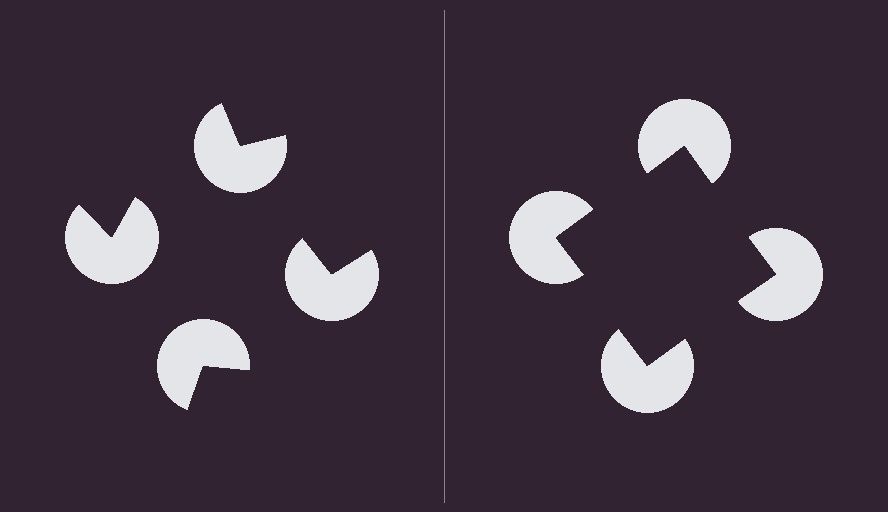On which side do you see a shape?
An illusory square appears on the right side. On the left side the wedge cuts are rotated, so no coherent shape forms.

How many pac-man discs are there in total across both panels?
8 — 4 on each side.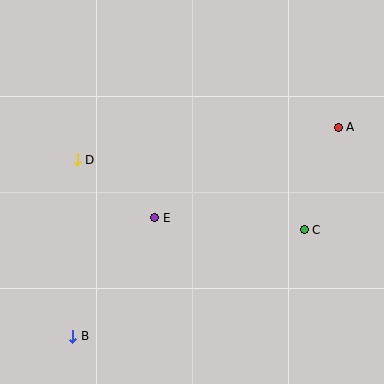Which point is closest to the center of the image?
Point E at (155, 218) is closest to the center.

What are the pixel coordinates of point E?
Point E is at (155, 218).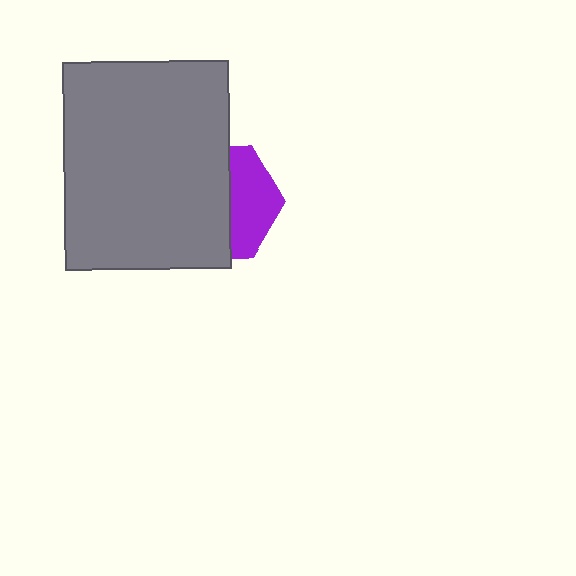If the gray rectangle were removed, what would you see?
You would see the complete purple hexagon.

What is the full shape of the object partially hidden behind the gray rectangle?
The partially hidden object is a purple hexagon.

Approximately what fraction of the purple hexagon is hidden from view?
Roughly 60% of the purple hexagon is hidden behind the gray rectangle.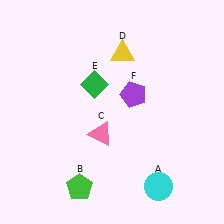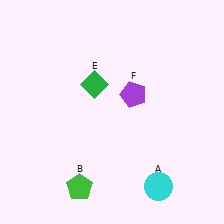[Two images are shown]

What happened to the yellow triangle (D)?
The yellow triangle (D) was removed in Image 2. It was in the top-right area of Image 1.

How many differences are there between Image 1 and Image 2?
There are 2 differences between the two images.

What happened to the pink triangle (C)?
The pink triangle (C) was removed in Image 2. It was in the bottom-left area of Image 1.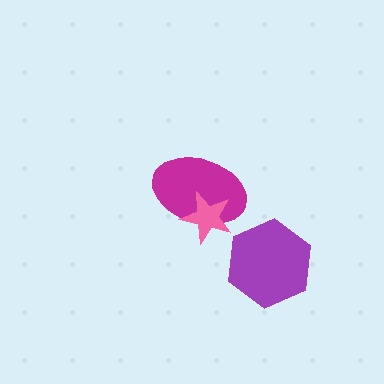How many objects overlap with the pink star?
1 object overlaps with the pink star.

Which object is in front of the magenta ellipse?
The pink star is in front of the magenta ellipse.